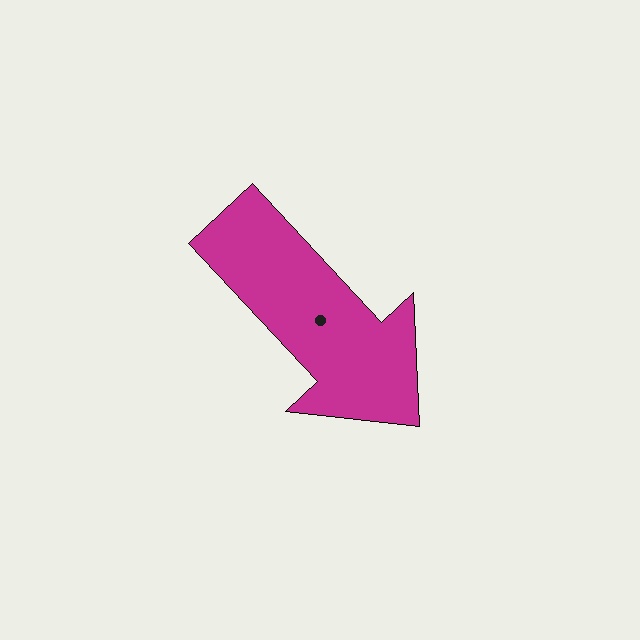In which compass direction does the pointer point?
Southeast.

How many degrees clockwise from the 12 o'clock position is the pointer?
Approximately 137 degrees.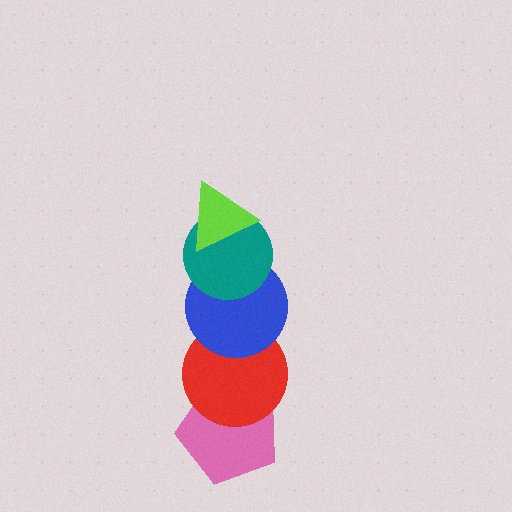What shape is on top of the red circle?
The blue circle is on top of the red circle.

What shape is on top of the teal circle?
The lime triangle is on top of the teal circle.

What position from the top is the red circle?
The red circle is 4th from the top.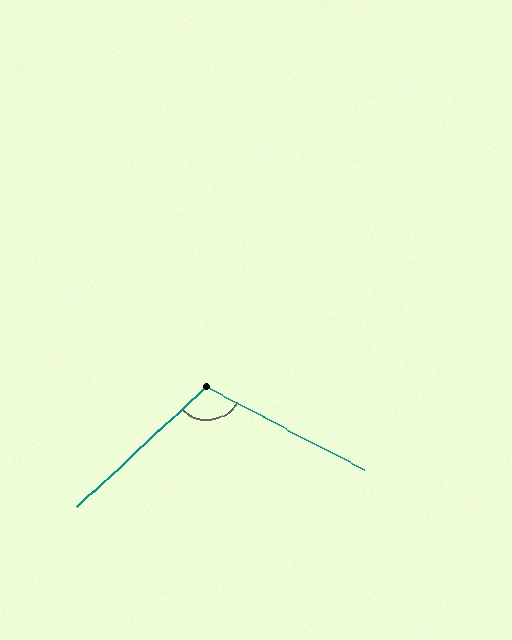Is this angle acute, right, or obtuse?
It is obtuse.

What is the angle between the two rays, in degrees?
Approximately 109 degrees.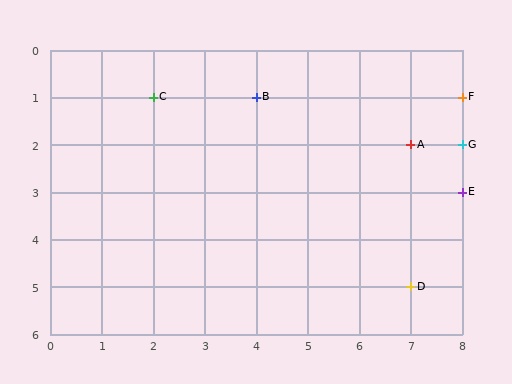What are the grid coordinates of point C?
Point C is at grid coordinates (2, 1).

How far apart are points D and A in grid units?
Points D and A are 3 rows apart.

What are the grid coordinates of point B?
Point B is at grid coordinates (4, 1).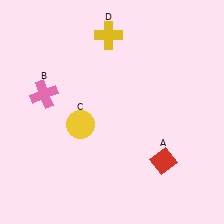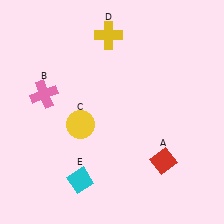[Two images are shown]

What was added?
A cyan diamond (E) was added in Image 2.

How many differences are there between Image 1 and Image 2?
There is 1 difference between the two images.